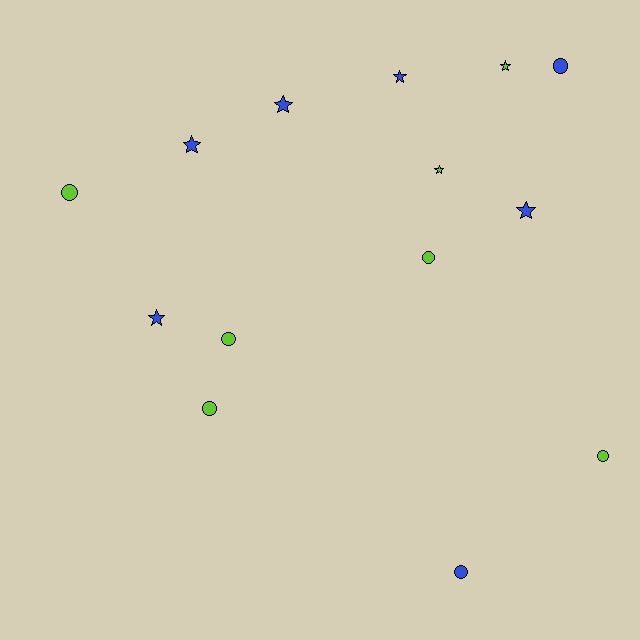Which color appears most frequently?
Blue, with 7 objects.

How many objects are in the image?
There are 14 objects.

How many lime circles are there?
There are 5 lime circles.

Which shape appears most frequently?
Circle, with 7 objects.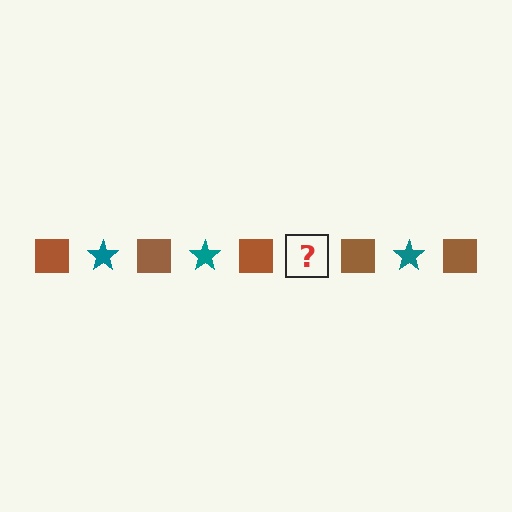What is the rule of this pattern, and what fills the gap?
The rule is that the pattern alternates between brown square and teal star. The gap should be filled with a teal star.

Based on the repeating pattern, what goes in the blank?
The blank should be a teal star.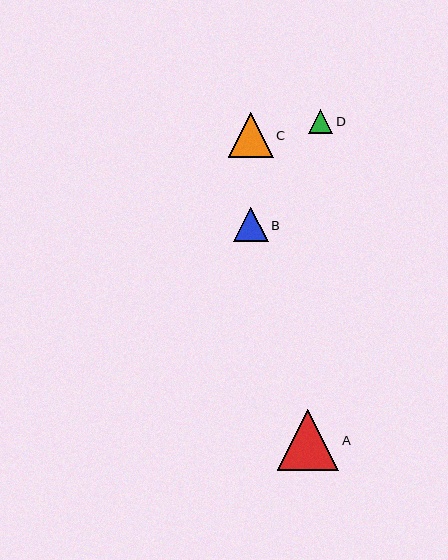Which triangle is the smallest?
Triangle D is the smallest with a size of approximately 24 pixels.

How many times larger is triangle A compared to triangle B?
Triangle A is approximately 1.8 times the size of triangle B.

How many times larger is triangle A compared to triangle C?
Triangle A is approximately 1.4 times the size of triangle C.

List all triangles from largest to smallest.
From largest to smallest: A, C, B, D.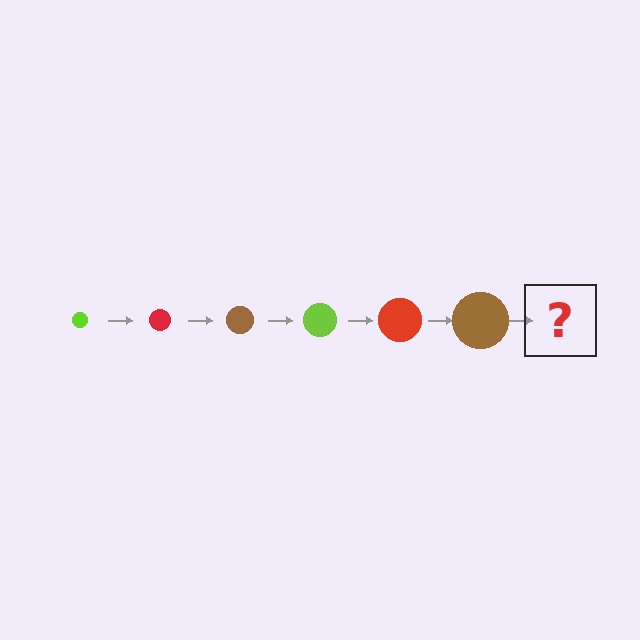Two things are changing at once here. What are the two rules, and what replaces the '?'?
The two rules are that the circle grows larger each step and the color cycles through lime, red, and brown. The '?' should be a lime circle, larger than the previous one.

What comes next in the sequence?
The next element should be a lime circle, larger than the previous one.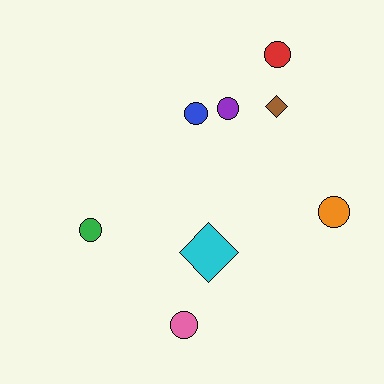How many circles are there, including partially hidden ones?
There are 6 circles.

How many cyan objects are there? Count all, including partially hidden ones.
There is 1 cyan object.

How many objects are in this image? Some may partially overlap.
There are 8 objects.